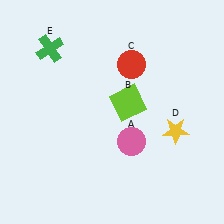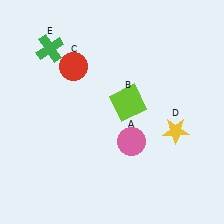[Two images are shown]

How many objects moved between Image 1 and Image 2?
1 object moved between the two images.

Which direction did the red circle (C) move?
The red circle (C) moved left.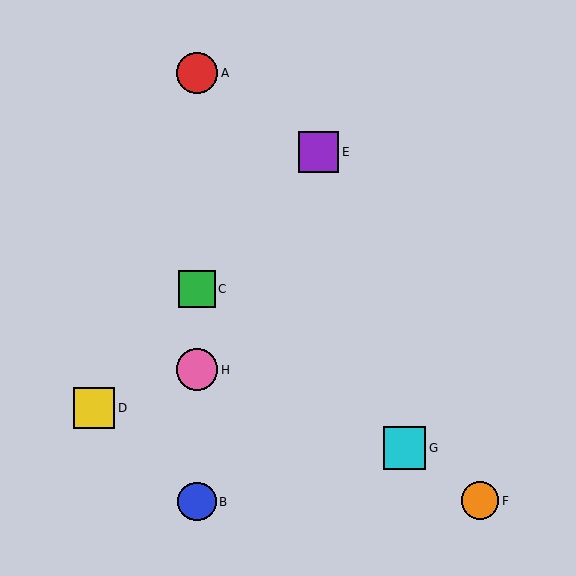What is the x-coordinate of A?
Object A is at x≈197.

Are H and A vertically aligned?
Yes, both are at x≈197.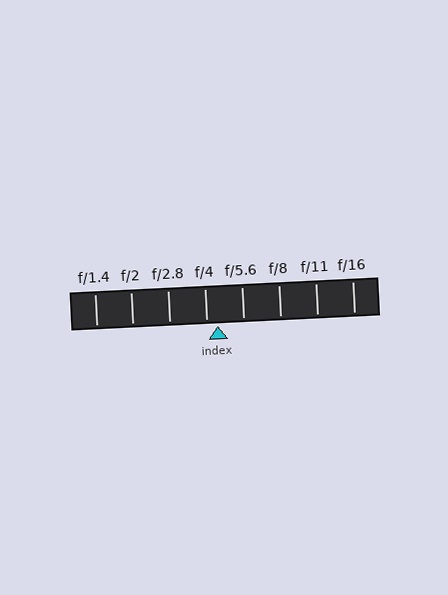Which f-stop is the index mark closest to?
The index mark is closest to f/4.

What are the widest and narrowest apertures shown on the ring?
The widest aperture shown is f/1.4 and the narrowest is f/16.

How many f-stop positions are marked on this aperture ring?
There are 8 f-stop positions marked.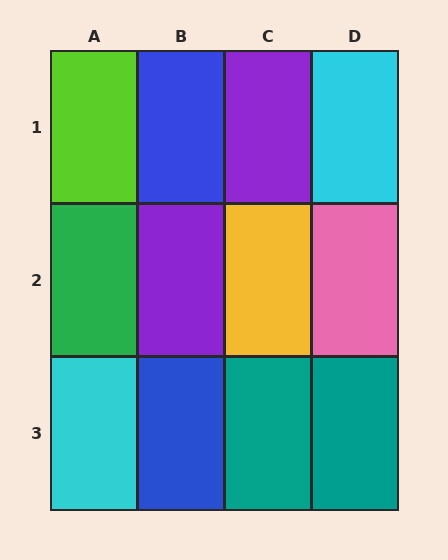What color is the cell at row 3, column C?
Teal.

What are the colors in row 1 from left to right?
Lime, blue, purple, cyan.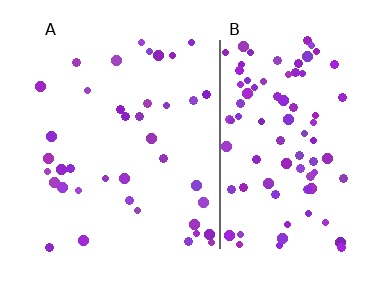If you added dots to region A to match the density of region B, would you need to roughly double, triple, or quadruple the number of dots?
Approximately double.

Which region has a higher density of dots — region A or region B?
B (the right).